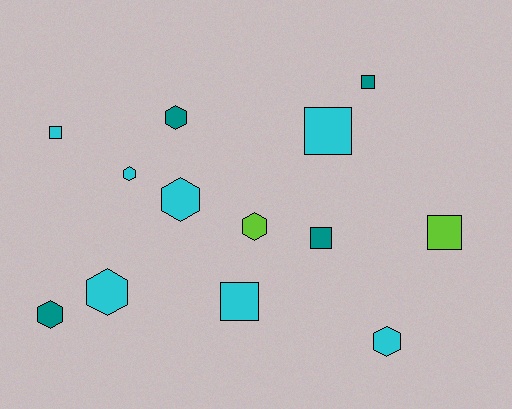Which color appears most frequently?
Cyan, with 7 objects.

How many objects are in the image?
There are 13 objects.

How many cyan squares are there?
There are 3 cyan squares.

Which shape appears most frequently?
Hexagon, with 7 objects.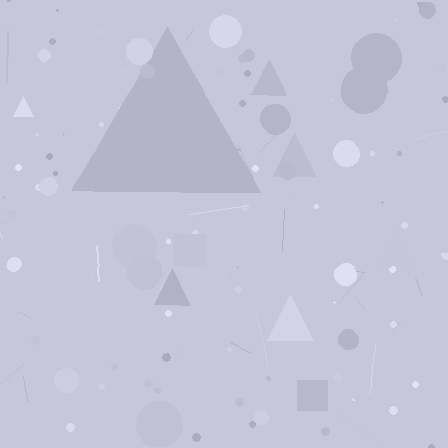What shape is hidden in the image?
A triangle is hidden in the image.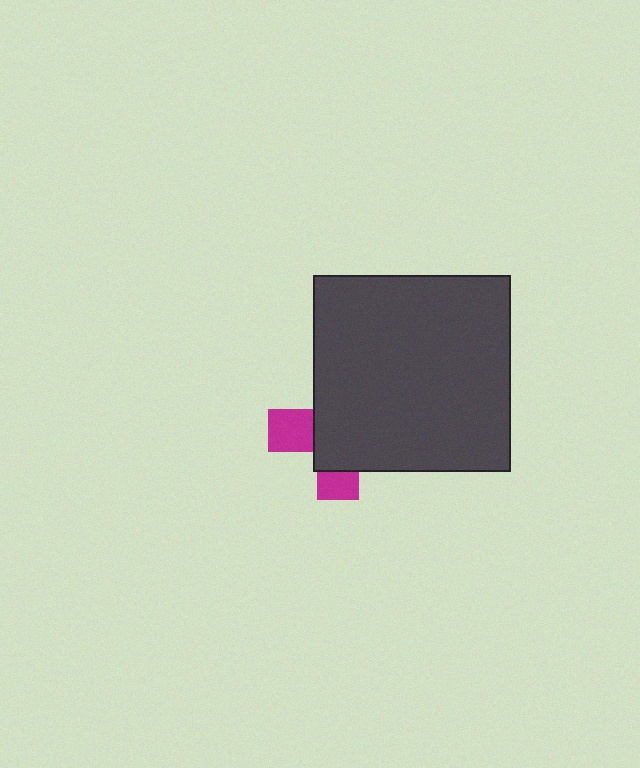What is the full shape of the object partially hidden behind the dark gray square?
The partially hidden object is a magenta cross.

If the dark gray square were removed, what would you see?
You would see the complete magenta cross.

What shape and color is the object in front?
The object in front is a dark gray square.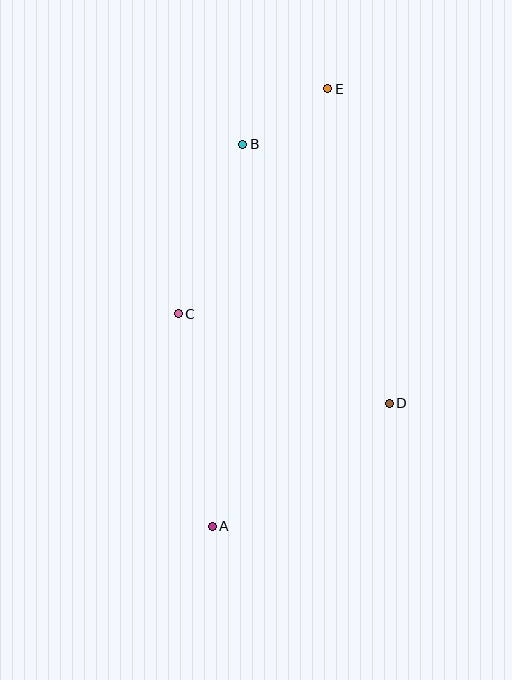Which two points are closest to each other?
Points B and E are closest to each other.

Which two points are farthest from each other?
Points A and E are farthest from each other.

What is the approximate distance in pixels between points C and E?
The distance between C and E is approximately 270 pixels.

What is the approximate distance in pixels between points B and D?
The distance between B and D is approximately 298 pixels.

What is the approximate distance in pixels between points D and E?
The distance between D and E is approximately 321 pixels.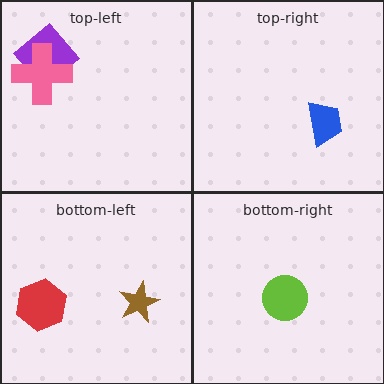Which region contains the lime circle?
The bottom-right region.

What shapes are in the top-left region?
The purple diamond, the pink cross.